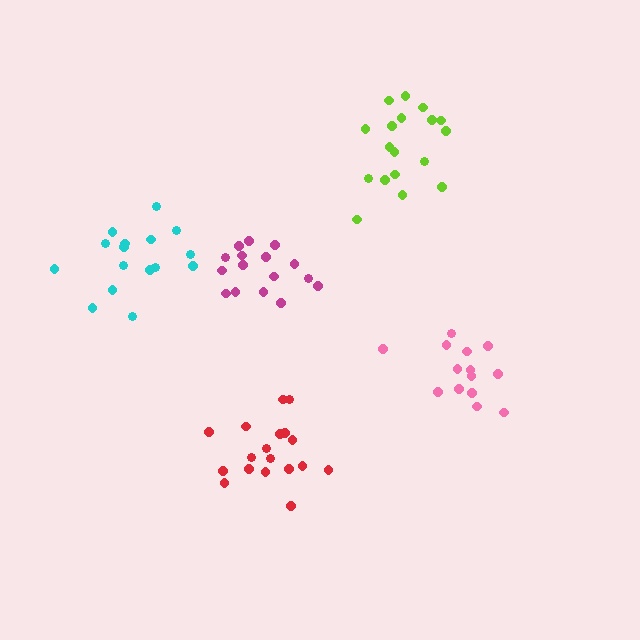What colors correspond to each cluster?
The clusters are colored: magenta, red, lime, pink, cyan.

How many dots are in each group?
Group 1: 16 dots, Group 2: 18 dots, Group 3: 18 dots, Group 4: 14 dots, Group 5: 16 dots (82 total).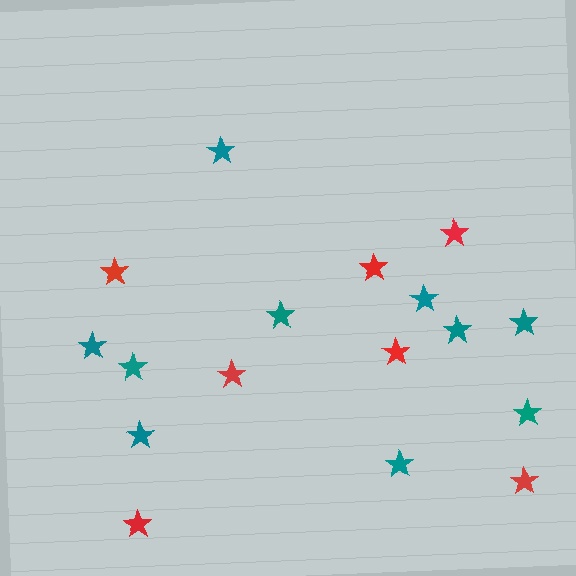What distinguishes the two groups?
There are 2 groups: one group of teal stars (10) and one group of red stars (7).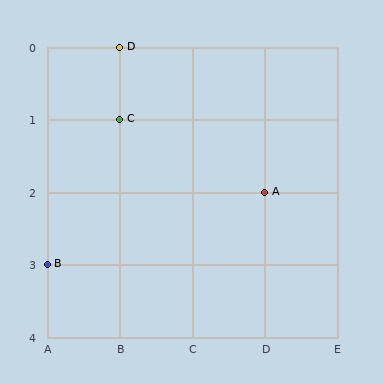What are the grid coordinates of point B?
Point B is at grid coordinates (A, 3).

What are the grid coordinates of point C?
Point C is at grid coordinates (B, 1).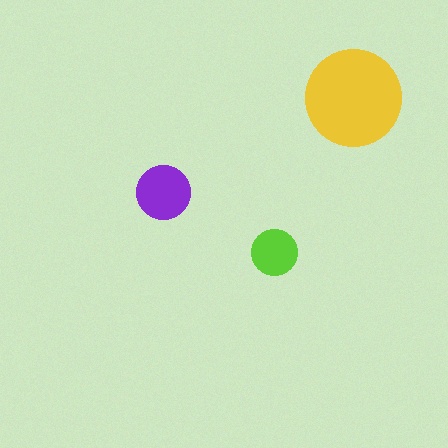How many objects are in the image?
There are 3 objects in the image.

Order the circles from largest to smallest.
the yellow one, the purple one, the lime one.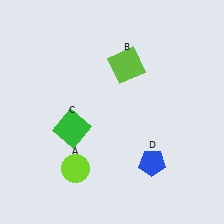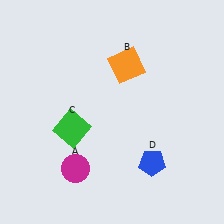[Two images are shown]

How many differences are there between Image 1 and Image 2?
There are 2 differences between the two images.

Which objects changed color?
A changed from lime to magenta. B changed from lime to orange.